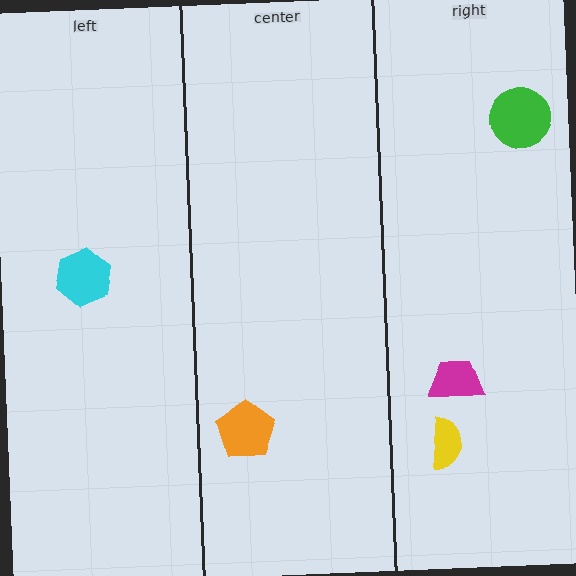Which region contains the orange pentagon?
The center region.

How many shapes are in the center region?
1.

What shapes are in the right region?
The magenta trapezoid, the yellow semicircle, the green circle.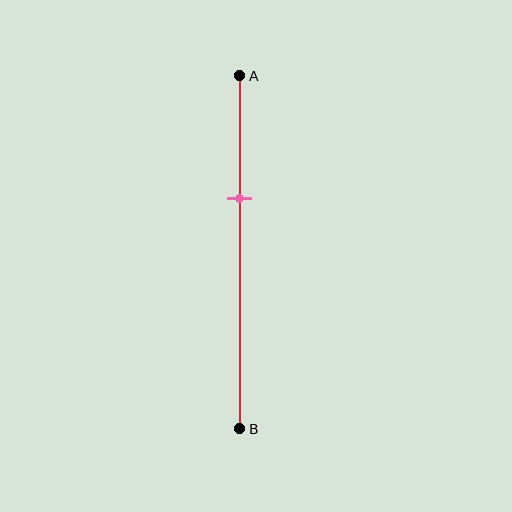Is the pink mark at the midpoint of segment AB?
No, the mark is at about 35% from A, not at the 50% midpoint.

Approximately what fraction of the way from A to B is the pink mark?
The pink mark is approximately 35% of the way from A to B.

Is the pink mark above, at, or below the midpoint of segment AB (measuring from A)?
The pink mark is above the midpoint of segment AB.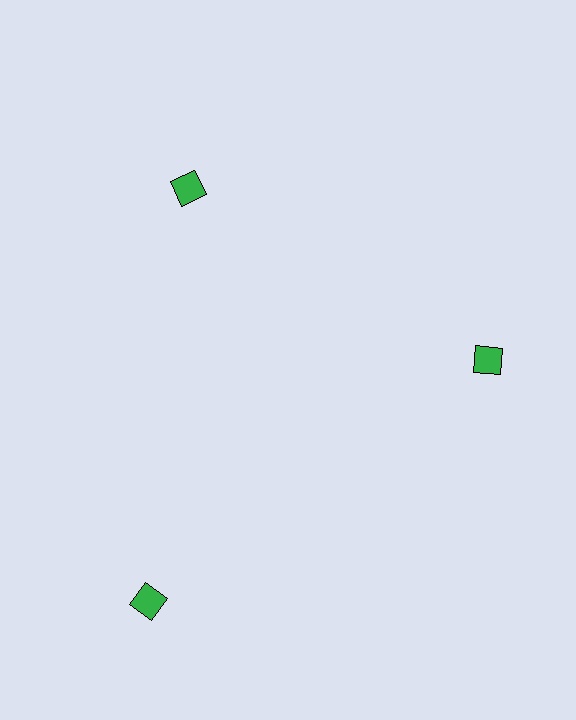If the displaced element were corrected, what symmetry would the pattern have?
It would have 3-fold rotational symmetry — the pattern would map onto itself every 120 degrees.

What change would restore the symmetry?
The symmetry would be restored by moving it inward, back onto the ring so that all 3 diamonds sit at equal angles and equal distance from the center.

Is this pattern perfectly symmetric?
No. The 3 green diamonds are arranged in a ring, but one element near the 7 o'clock position is pushed outward from the center, breaking the 3-fold rotational symmetry.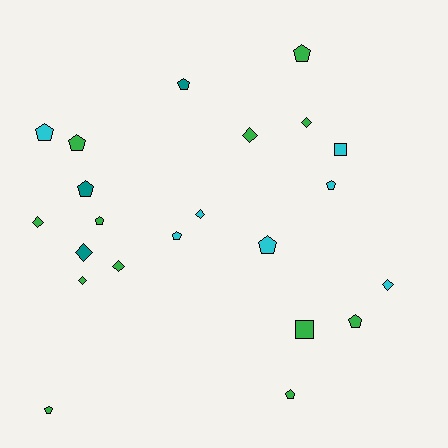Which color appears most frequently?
Green, with 12 objects.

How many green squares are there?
There is 1 green square.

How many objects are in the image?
There are 22 objects.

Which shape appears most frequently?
Pentagon, with 12 objects.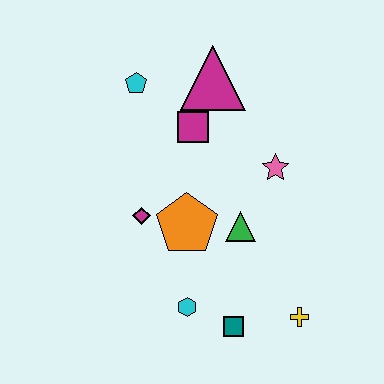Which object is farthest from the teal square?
The cyan pentagon is farthest from the teal square.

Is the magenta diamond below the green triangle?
No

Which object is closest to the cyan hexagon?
The teal square is closest to the cyan hexagon.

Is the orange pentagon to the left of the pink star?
Yes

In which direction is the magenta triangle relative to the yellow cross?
The magenta triangle is above the yellow cross.